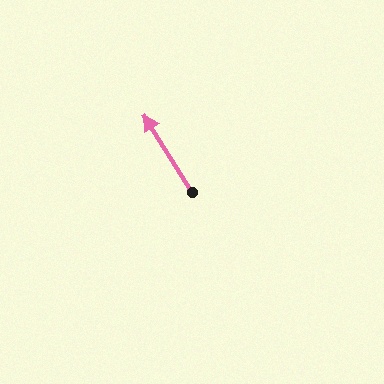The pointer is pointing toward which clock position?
Roughly 11 o'clock.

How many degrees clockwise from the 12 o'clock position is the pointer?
Approximately 328 degrees.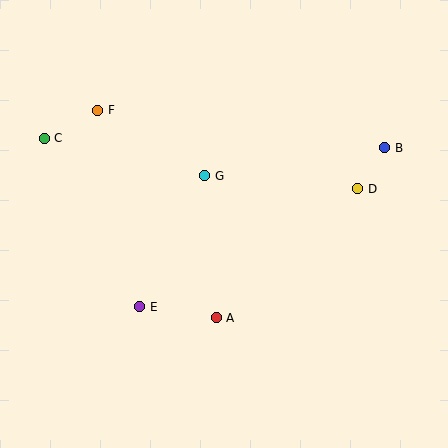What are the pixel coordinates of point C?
Point C is at (44, 138).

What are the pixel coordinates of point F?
Point F is at (98, 110).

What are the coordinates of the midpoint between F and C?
The midpoint between F and C is at (71, 124).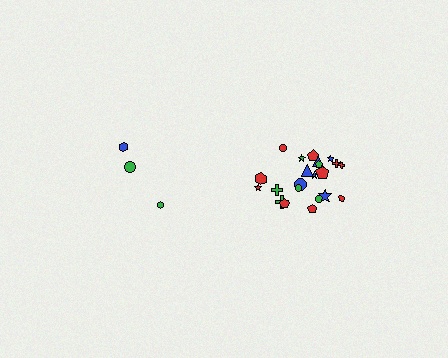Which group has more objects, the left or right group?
The right group.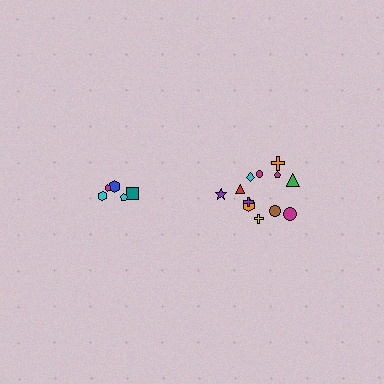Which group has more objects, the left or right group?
The right group.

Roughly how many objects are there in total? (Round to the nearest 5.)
Roughly 15 objects in total.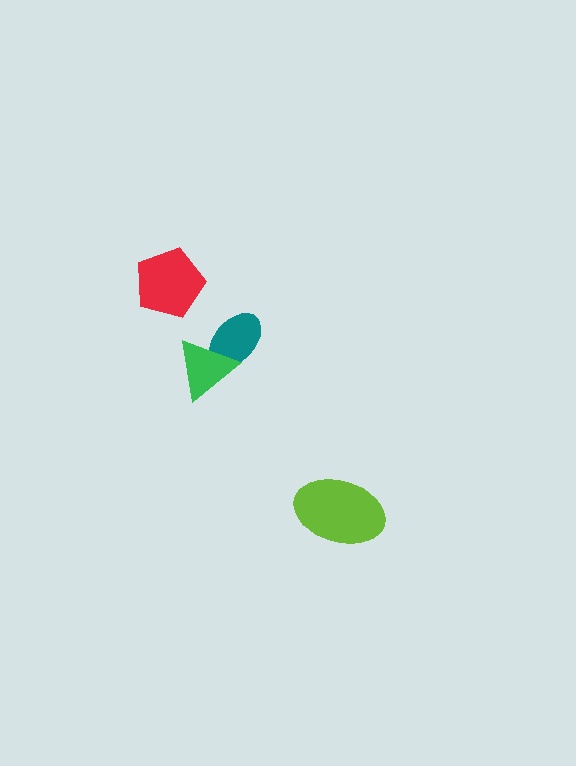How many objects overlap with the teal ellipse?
1 object overlaps with the teal ellipse.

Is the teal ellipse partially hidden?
Yes, it is partially covered by another shape.